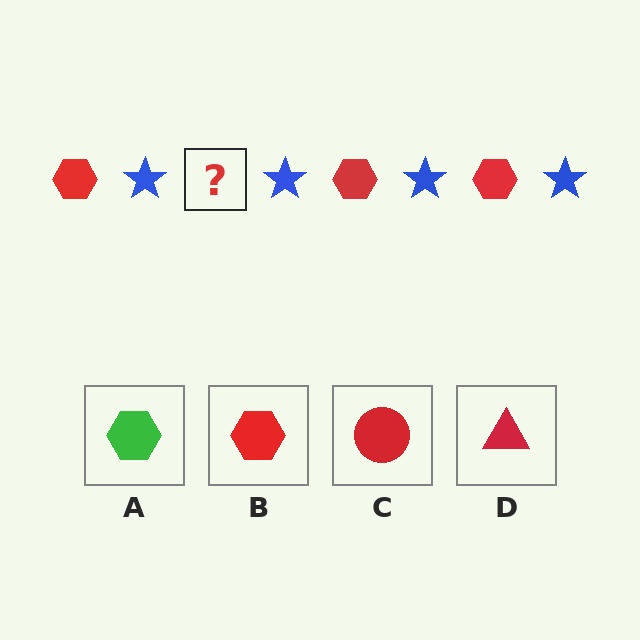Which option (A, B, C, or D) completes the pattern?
B.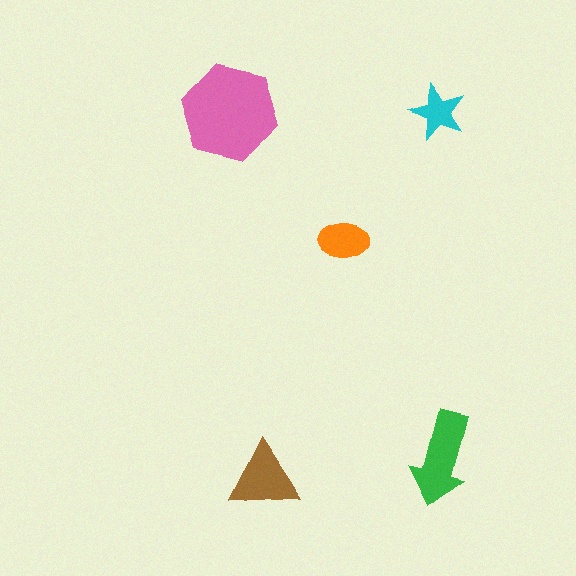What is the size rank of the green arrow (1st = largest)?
2nd.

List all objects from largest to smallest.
The pink hexagon, the green arrow, the brown triangle, the orange ellipse, the cyan star.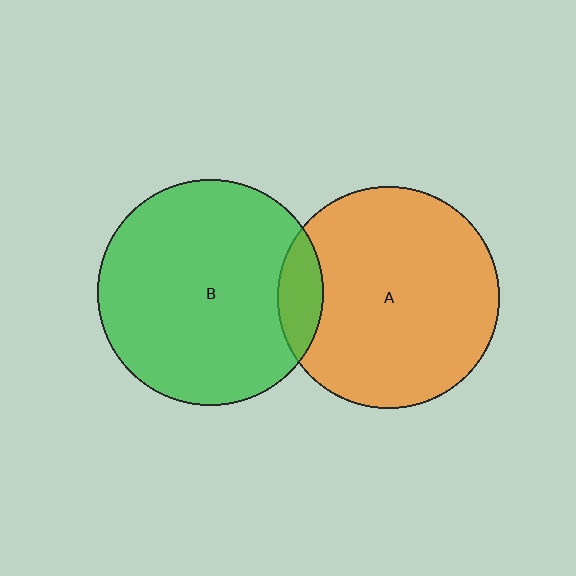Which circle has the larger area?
Circle B (green).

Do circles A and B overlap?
Yes.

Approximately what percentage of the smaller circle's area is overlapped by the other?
Approximately 10%.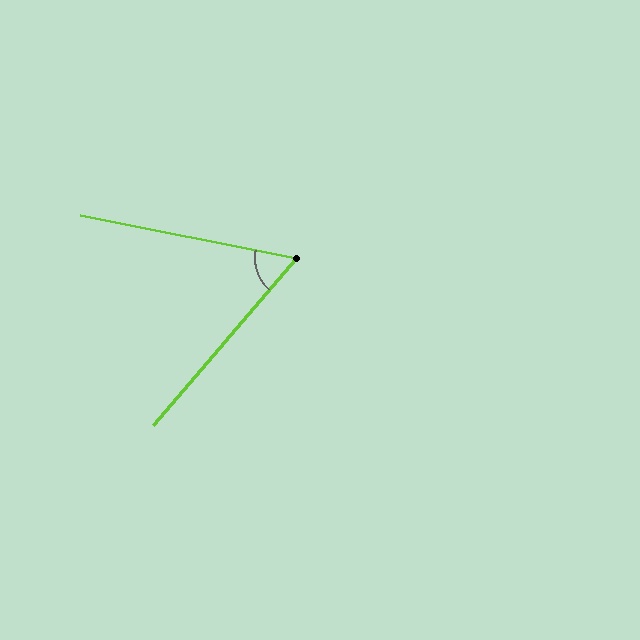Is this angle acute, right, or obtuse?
It is acute.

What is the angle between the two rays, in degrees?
Approximately 61 degrees.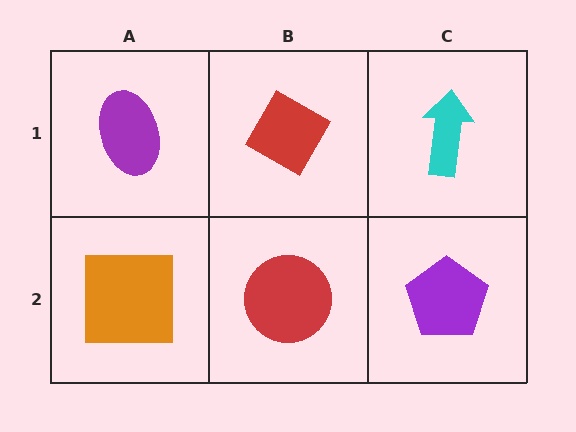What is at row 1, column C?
A cyan arrow.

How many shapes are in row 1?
3 shapes.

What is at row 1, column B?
A red diamond.